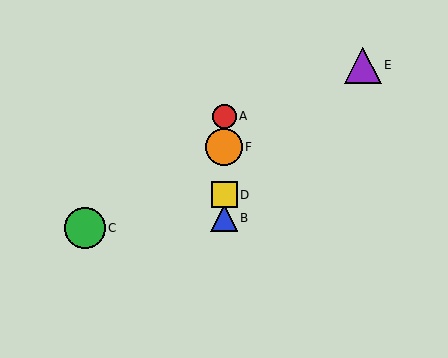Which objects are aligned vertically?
Objects A, B, D, F are aligned vertically.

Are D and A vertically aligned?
Yes, both are at x≈224.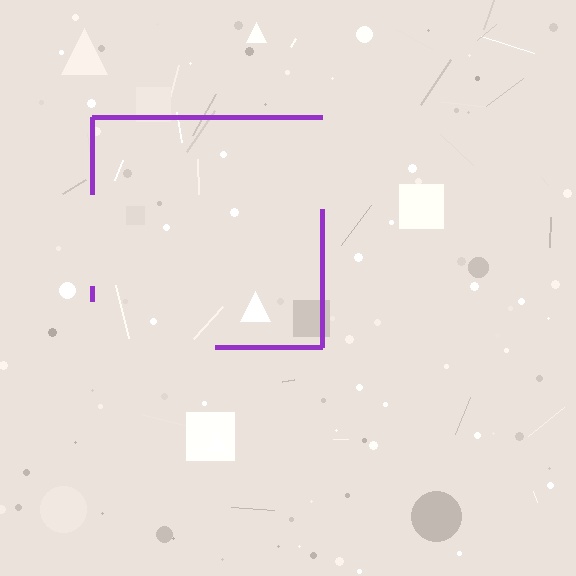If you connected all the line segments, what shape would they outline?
They would outline a square.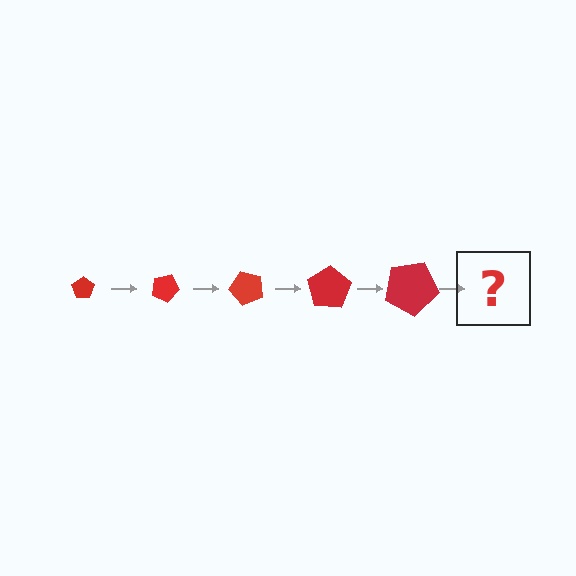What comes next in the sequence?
The next element should be a pentagon, larger than the previous one and rotated 125 degrees from the start.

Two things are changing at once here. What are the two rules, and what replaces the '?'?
The two rules are that the pentagon grows larger each step and it rotates 25 degrees each step. The '?' should be a pentagon, larger than the previous one and rotated 125 degrees from the start.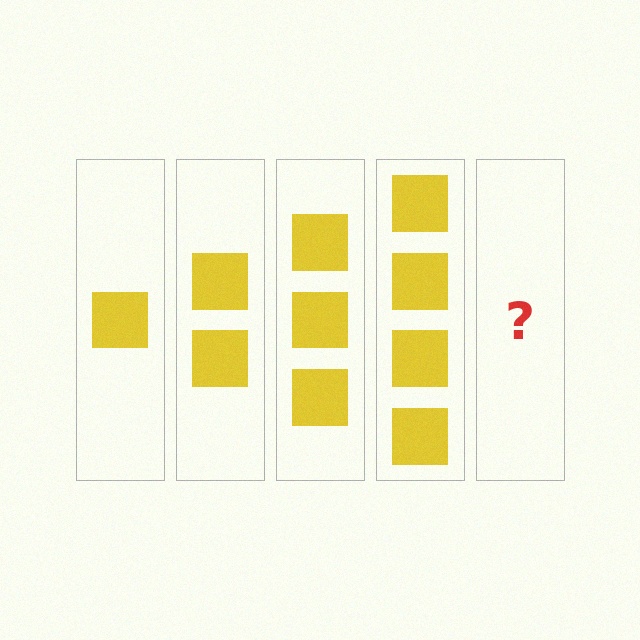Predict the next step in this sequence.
The next step is 5 squares.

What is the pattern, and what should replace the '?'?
The pattern is that each step adds one more square. The '?' should be 5 squares.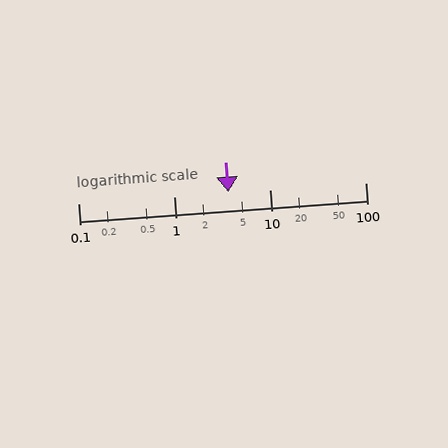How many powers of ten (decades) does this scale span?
The scale spans 3 decades, from 0.1 to 100.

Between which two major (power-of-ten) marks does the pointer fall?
The pointer is between 1 and 10.